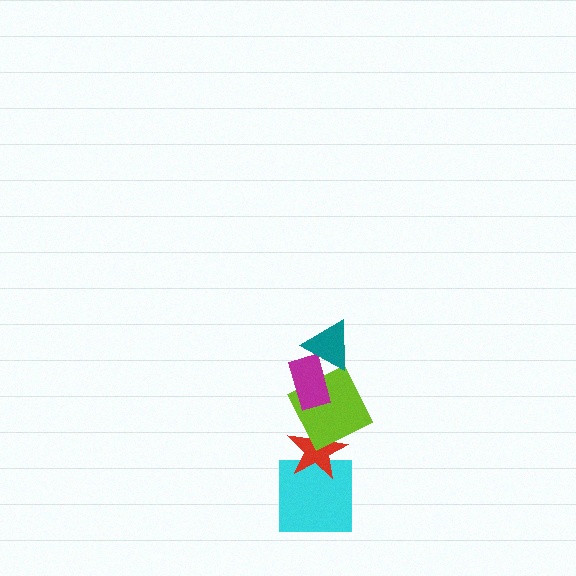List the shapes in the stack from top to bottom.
From top to bottom: the teal triangle, the magenta rectangle, the lime square, the red star, the cyan square.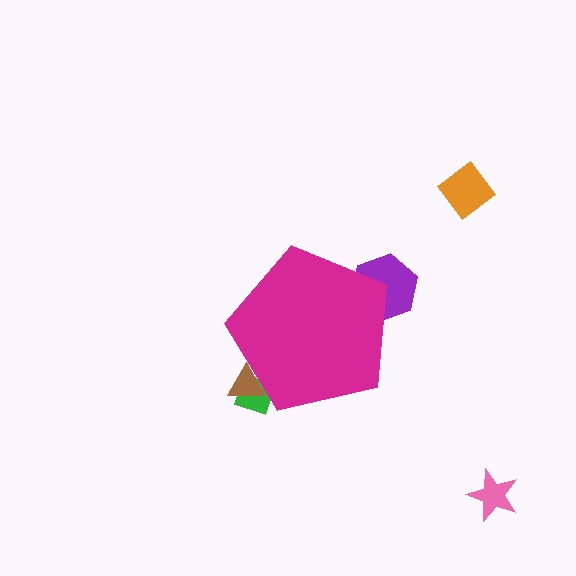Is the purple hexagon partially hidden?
Yes, the purple hexagon is partially hidden behind the magenta pentagon.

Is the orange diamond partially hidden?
No, the orange diamond is fully visible.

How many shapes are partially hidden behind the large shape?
3 shapes are partially hidden.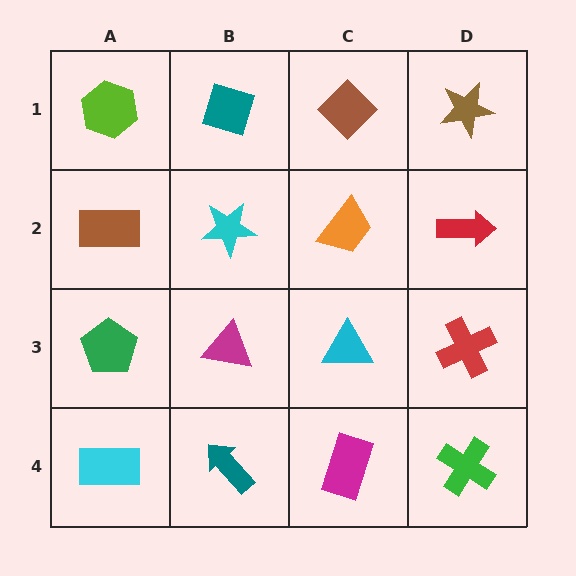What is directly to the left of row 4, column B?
A cyan rectangle.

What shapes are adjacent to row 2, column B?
A teal diamond (row 1, column B), a magenta triangle (row 3, column B), a brown rectangle (row 2, column A), an orange trapezoid (row 2, column C).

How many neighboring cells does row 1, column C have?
3.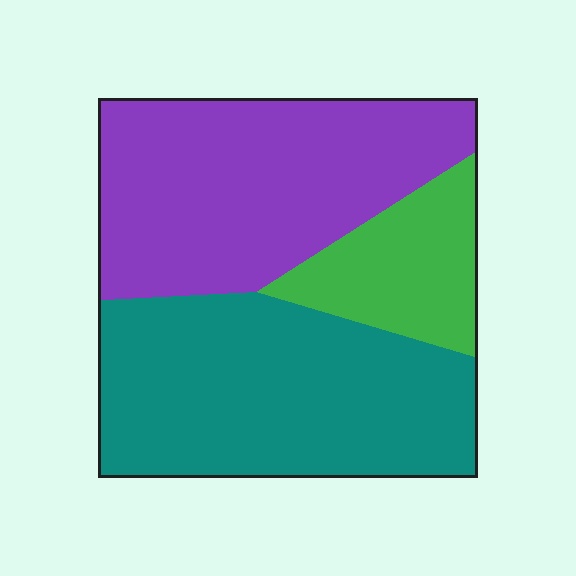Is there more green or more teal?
Teal.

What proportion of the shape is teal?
Teal covers around 45% of the shape.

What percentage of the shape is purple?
Purple covers around 40% of the shape.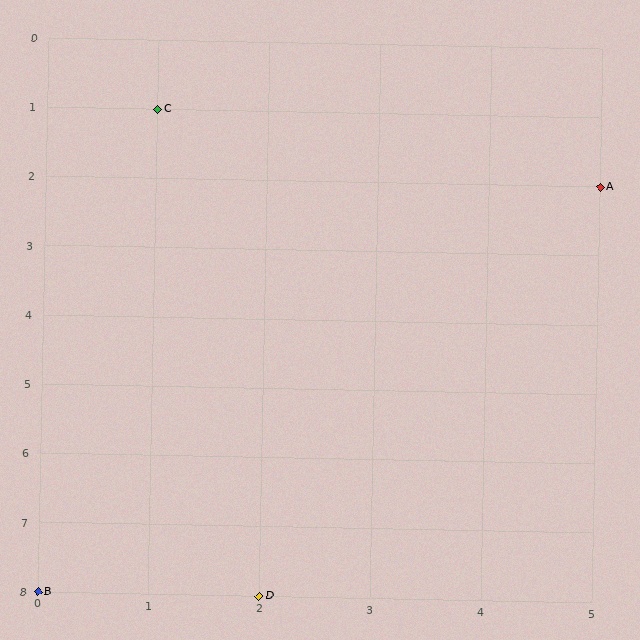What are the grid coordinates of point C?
Point C is at grid coordinates (1, 1).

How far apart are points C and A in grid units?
Points C and A are 4 columns and 1 row apart (about 4.1 grid units diagonally).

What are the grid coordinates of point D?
Point D is at grid coordinates (2, 8).